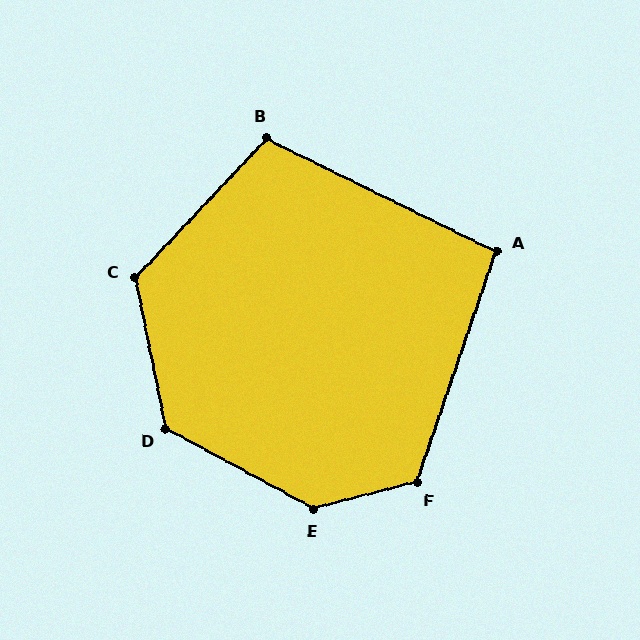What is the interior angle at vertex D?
Approximately 130 degrees (obtuse).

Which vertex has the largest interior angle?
E, at approximately 137 degrees.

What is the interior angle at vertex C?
Approximately 126 degrees (obtuse).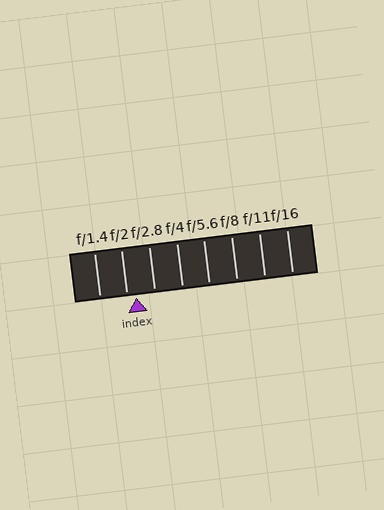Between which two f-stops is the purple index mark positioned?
The index mark is between f/2 and f/2.8.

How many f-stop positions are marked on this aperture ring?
There are 8 f-stop positions marked.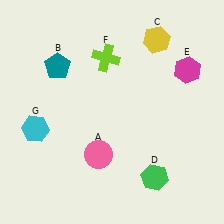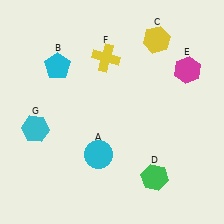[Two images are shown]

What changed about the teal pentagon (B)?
In Image 1, B is teal. In Image 2, it changed to cyan.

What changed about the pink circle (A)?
In Image 1, A is pink. In Image 2, it changed to cyan.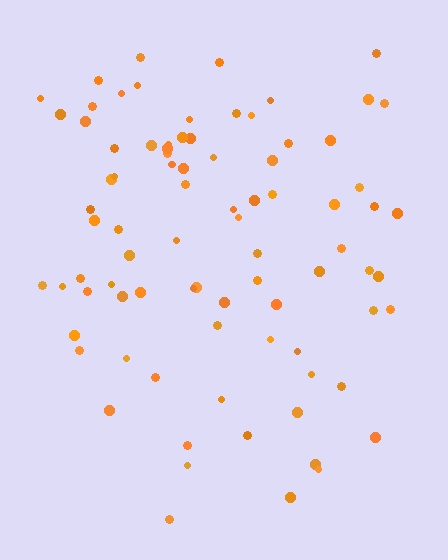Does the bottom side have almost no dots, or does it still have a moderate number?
Still a moderate number, just noticeably fewer than the top.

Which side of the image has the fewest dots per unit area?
The bottom.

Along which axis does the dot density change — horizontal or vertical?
Vertical.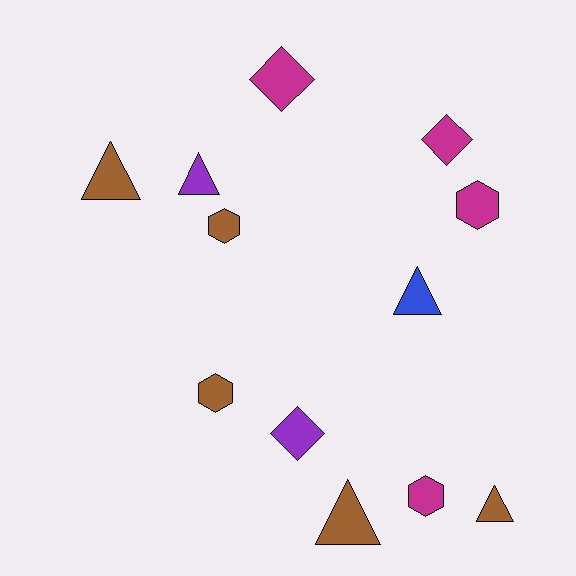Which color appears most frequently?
Brown, with 5 objects.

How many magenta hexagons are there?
There are 2 magenta hexagons.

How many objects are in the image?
There are 12 objects.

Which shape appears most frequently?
Triangle, with 5 objects.